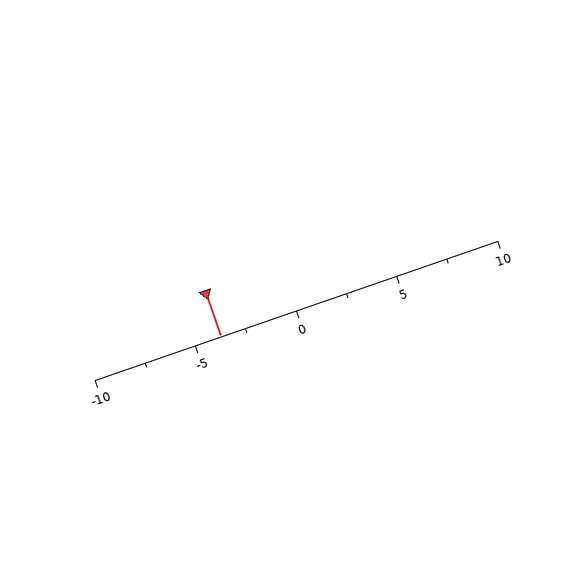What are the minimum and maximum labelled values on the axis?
The axis runs from -10 to 10.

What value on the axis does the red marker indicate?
The marker indicates approximately -3.8.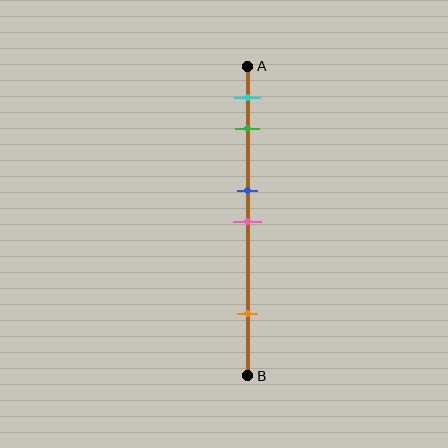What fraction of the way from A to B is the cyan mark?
The cyan mark is approximately 10% (0.1) of the way from A to B.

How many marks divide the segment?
There are 5 marks dividing the segment.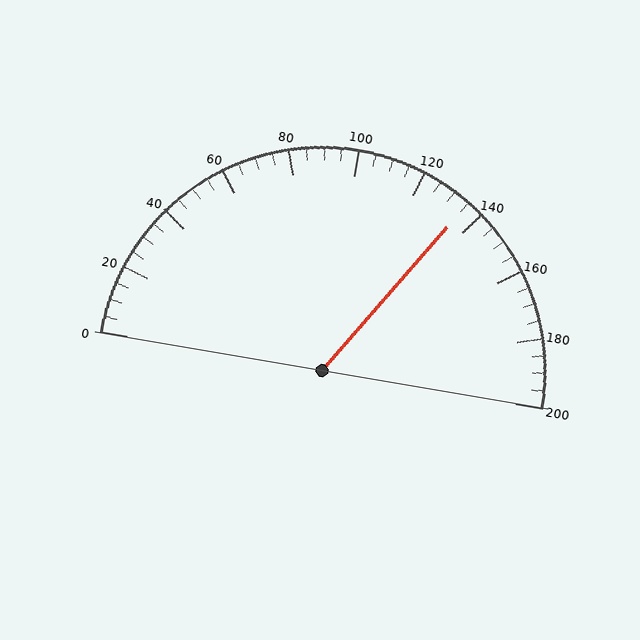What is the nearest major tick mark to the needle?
The nearest major tick mark is 140.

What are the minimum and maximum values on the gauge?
The gauge ranges from 0 to 200.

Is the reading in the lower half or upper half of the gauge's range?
The reading is in the upper half of the range (0 to 200).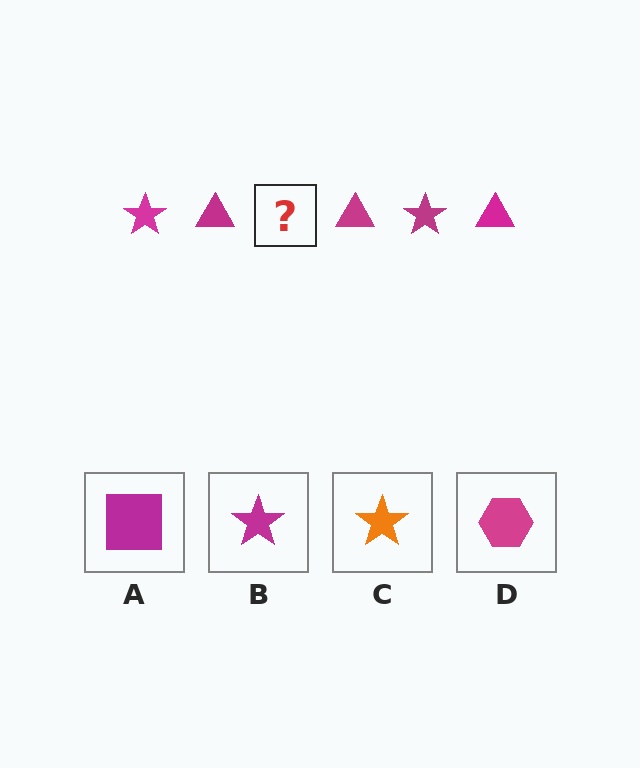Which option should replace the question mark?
Option B.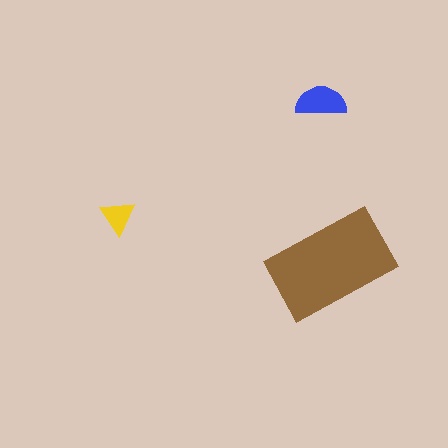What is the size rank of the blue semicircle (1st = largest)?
2nd.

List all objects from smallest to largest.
The yellow triangle, the blue semicircle, the brown rectangle.